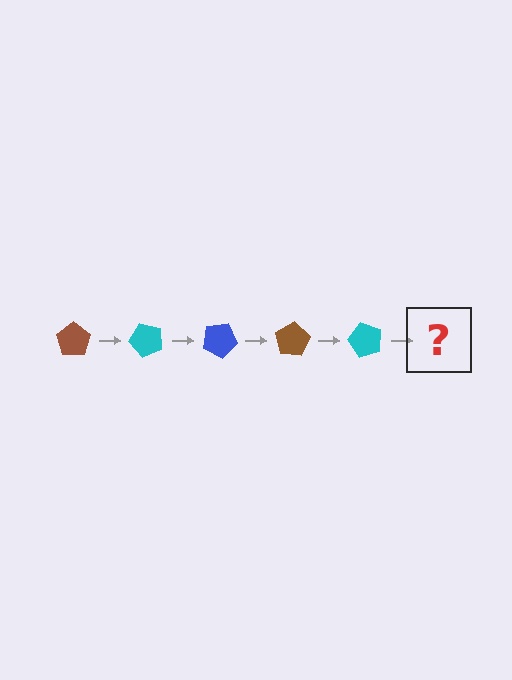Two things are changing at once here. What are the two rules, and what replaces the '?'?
The two rules are that it rotates 50 degrees each step and the color cycles through brown, cyan, and blue. The '?' should be a blue pentagon, rotated 250 degrees from the start.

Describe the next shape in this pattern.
It should be a blue pentagon, rotated 250 degrees from the start.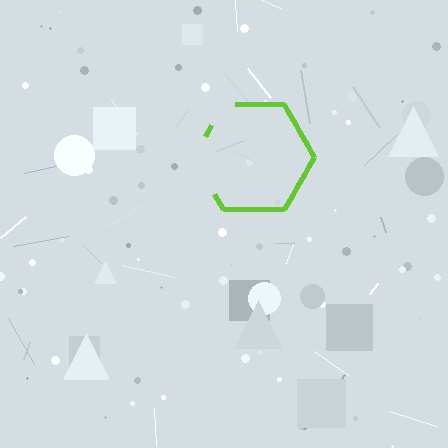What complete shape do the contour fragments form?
The contour fragments form a hexagon.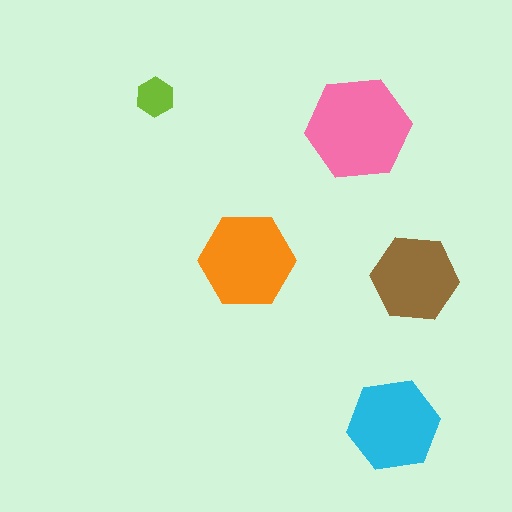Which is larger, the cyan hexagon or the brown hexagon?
The cyan one.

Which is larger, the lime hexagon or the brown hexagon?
The brown one.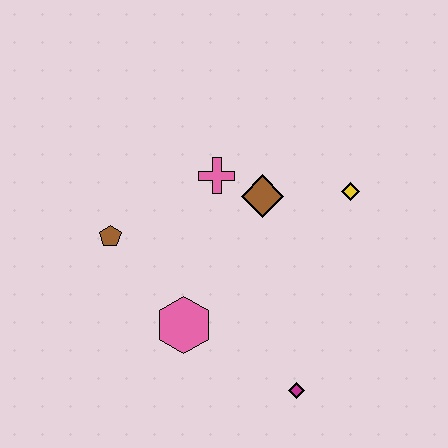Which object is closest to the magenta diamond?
The pink hexagon is closest to the magenta diamond.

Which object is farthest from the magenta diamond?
The brown pentagon is farthest from the magenta diamond.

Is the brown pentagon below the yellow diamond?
Yes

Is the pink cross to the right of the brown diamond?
No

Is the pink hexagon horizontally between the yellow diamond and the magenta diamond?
No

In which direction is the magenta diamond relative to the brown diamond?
The magenta diamond is below the brown diamond.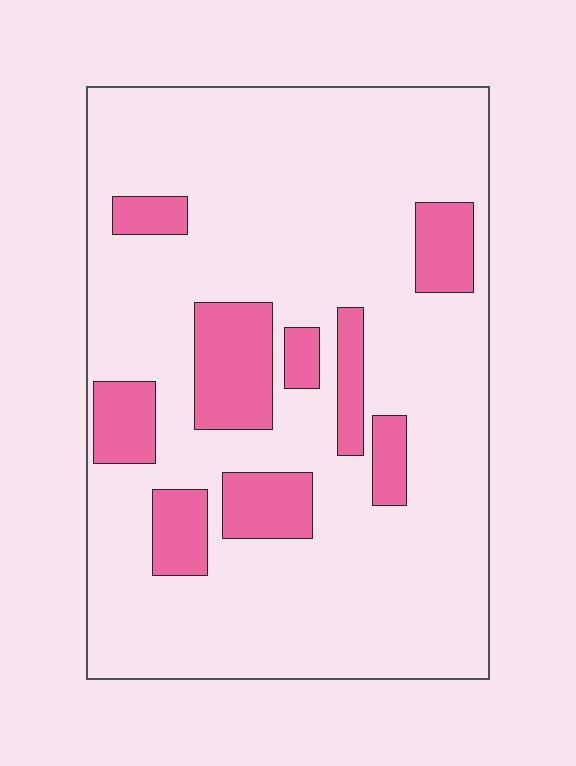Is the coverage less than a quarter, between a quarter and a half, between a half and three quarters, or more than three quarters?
Less than a quarter.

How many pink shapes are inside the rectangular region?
9.